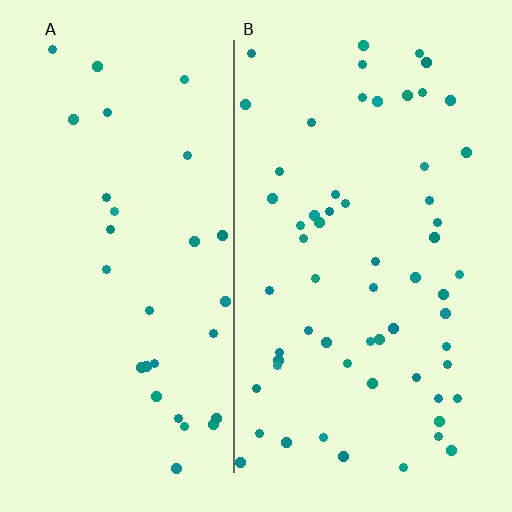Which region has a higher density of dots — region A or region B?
B (the right).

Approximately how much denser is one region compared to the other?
Approximately 2.0× — region B over region A.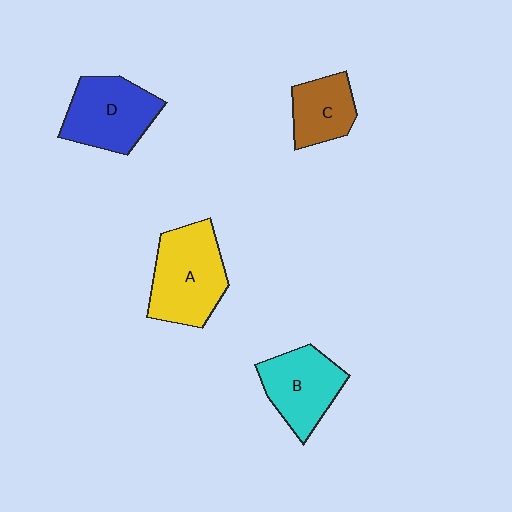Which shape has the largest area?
Shape A (yellow).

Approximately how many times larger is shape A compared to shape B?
Approximately 1.2 times.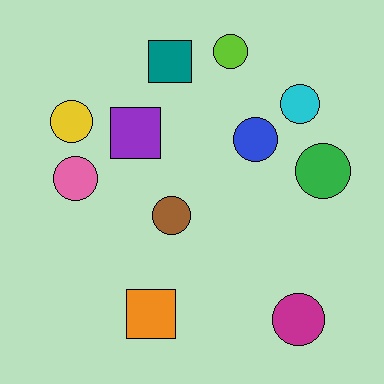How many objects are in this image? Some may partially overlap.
There are 11 objects.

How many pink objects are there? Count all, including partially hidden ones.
There is 1 pink object.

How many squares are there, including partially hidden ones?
There are 3 squares.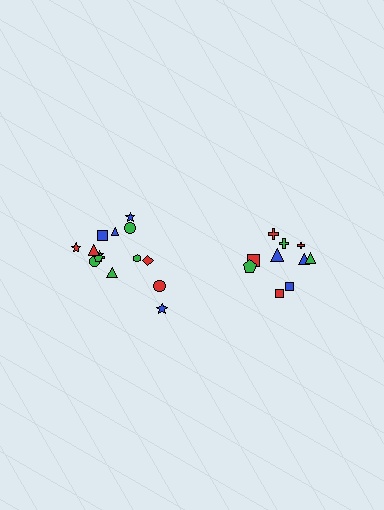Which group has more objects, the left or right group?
The left group.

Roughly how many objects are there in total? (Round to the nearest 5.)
Roughly 25 objects in total.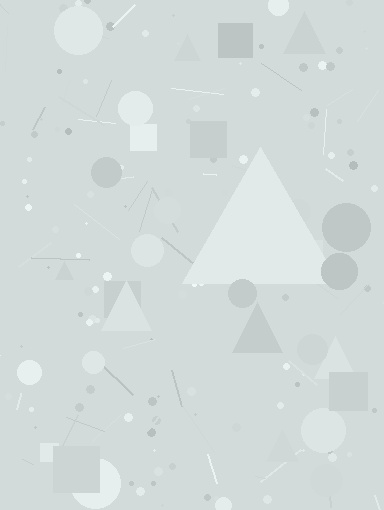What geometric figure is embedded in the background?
A triangle is embedded in the background.